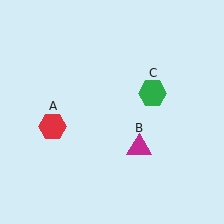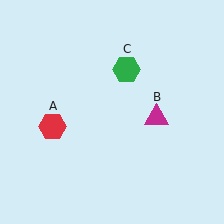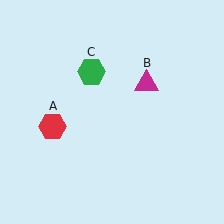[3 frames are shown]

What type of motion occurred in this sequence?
The magenta triangle (object B), green hexagon (object C) rotated counterclockwise around the center of the scene.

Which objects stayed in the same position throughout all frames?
Red hexagon (object A) remained stationary.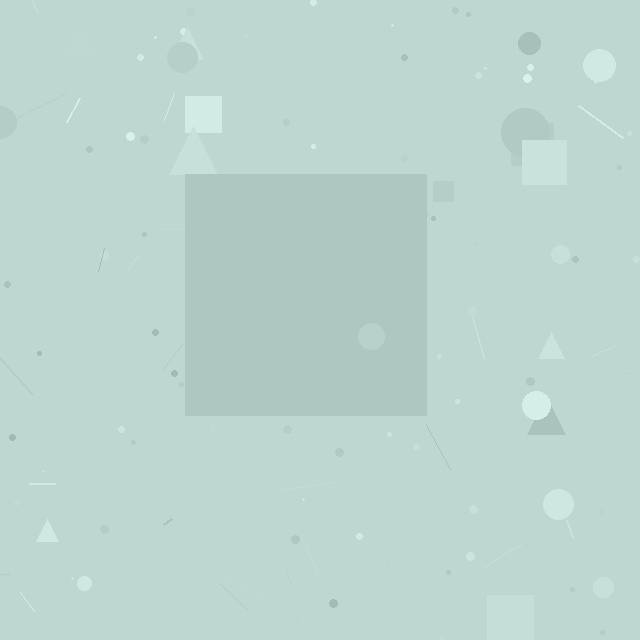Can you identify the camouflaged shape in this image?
The camouflaged shape is a square.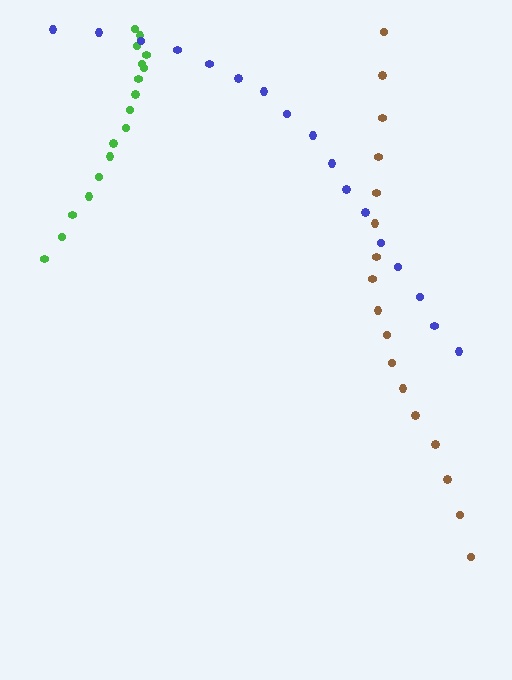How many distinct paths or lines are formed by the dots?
There are 3 distinct paths.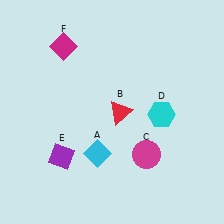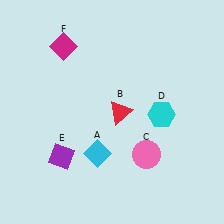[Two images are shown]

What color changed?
The circle (C) changed from magenta in Image 1 to pink in Image 2.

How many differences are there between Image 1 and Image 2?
There is 1 difference between the two images.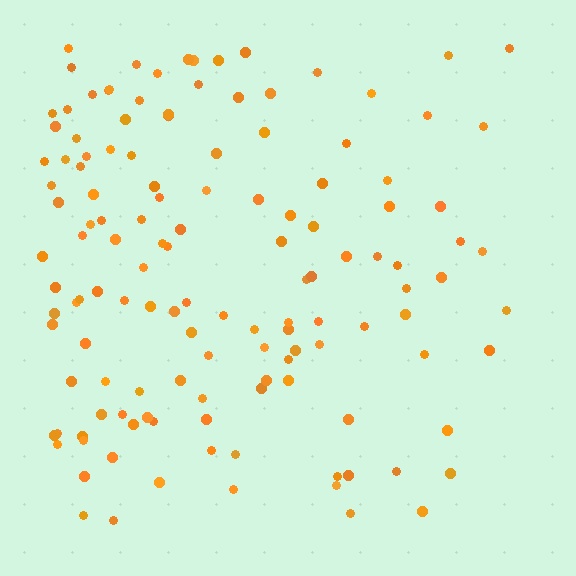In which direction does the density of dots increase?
From right to left, with the left side densest.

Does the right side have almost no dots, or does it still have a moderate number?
Still a moderate number, just noticeably fewer than the left.